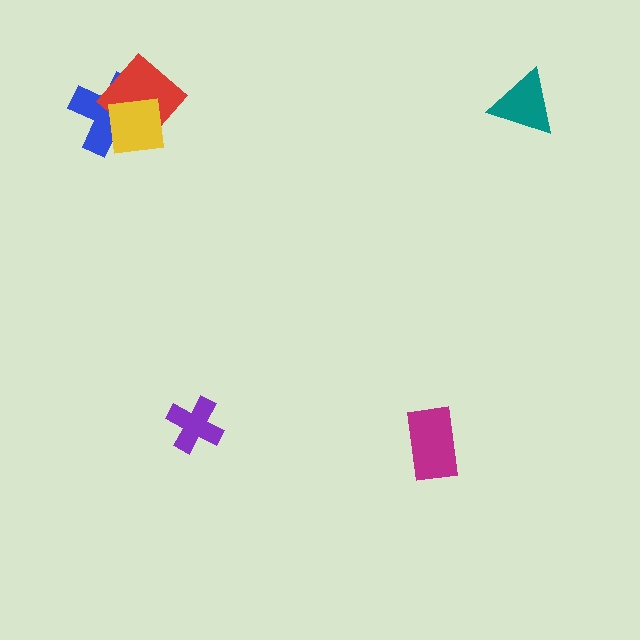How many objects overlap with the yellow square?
2 objects overlap with the yellow square.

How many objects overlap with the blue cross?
2 objects overlap with the blue cross.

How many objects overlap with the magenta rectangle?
0 objects overlap with the magenta rectangle.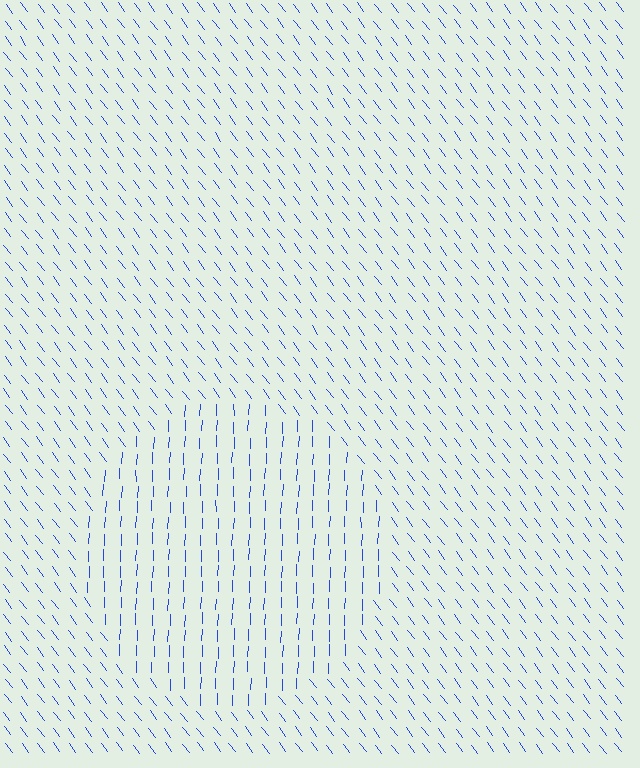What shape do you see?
I see a circle.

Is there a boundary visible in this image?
Yes, there is a texture boundary formed by a change in line orientation.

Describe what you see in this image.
The image is filled with small blue line segments. A circle region in the image has lines oriented differently from the surrounding lines, creating a visible texture boundary.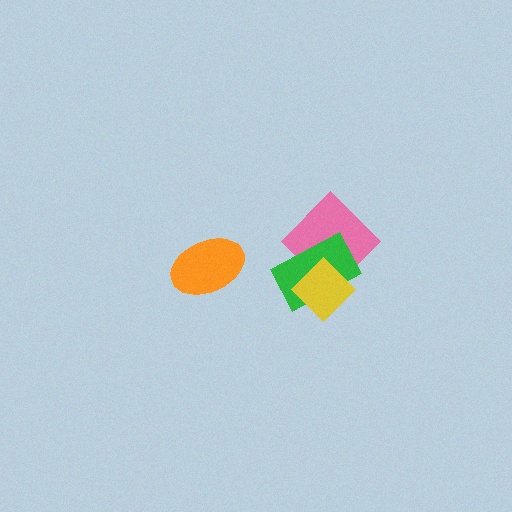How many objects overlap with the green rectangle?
2 objects overlap with the green rectangle.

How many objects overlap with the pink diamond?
2 objects overlap with the pink diamond.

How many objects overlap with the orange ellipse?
0 objects overlap with the orange ellipse.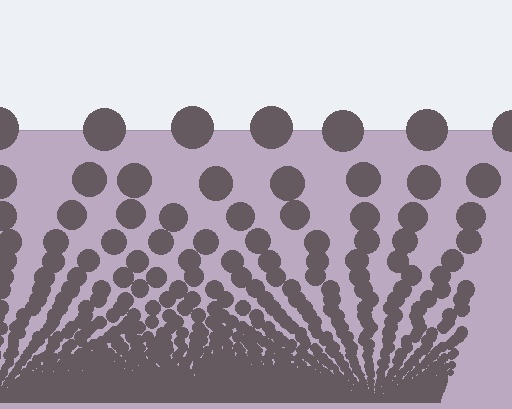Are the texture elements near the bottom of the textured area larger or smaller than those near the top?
Smaller. The gradient is inverted — elements near the bottom are smaller and denser.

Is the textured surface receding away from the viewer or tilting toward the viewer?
The surface appears to tilt toward the viewer. Texture elements get larger and sparser toward the top.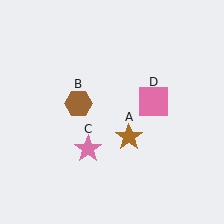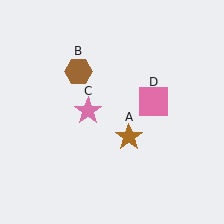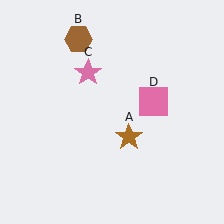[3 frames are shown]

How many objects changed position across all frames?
2 objects changed position: brown hexagon (object B), pink star (object C).